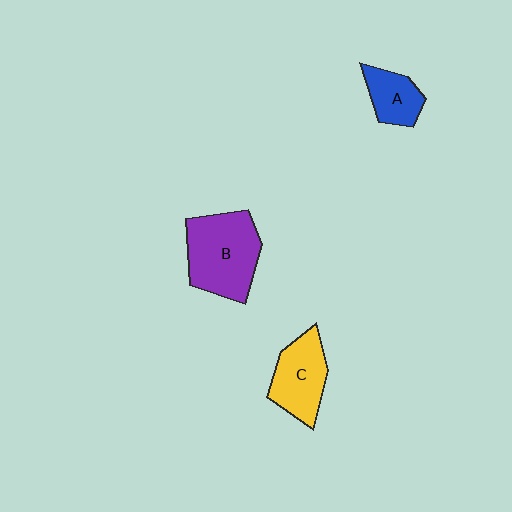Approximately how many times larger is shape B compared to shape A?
Approximately 2.1 times.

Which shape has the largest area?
Shape B (purple).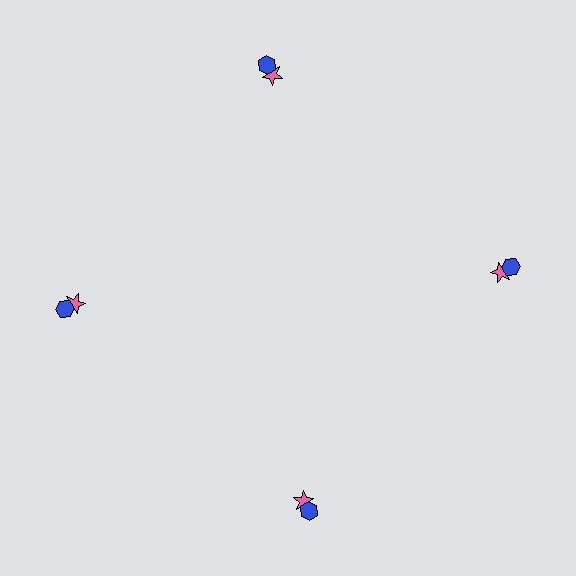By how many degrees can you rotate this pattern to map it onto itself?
The pattern maps onto itself every 90 degrees of rotation.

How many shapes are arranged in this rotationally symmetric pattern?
There are 8 shapes, arranged in 4 groups of 2.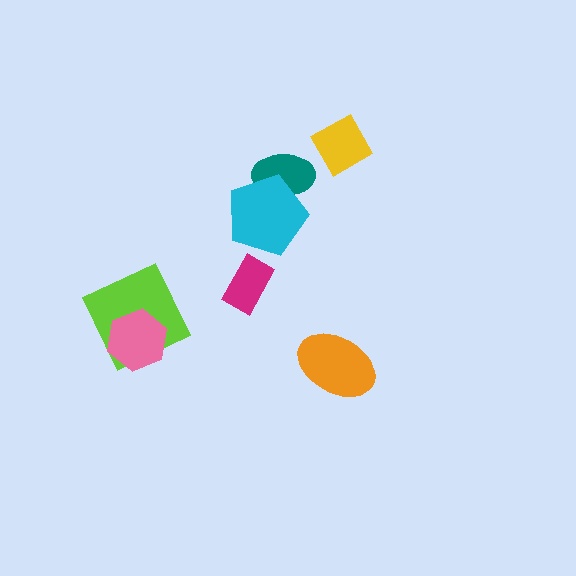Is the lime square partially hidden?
Yes, it is partially covered by another shape.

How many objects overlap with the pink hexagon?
1 object overlaps with the pink hexagon.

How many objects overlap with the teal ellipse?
1 object overlaps with the teal ellipse.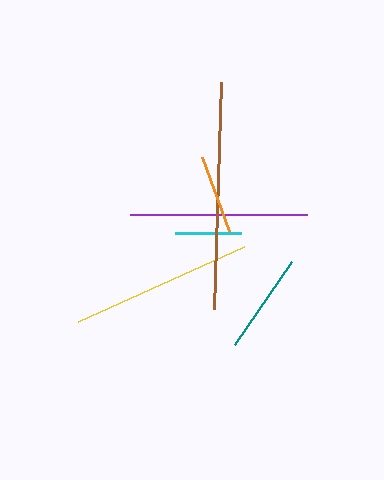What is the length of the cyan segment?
The cyan segment is approximately 66 pixels long.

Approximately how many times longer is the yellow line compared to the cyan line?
The yellow line is approximately 2.7 times the length of the cyan line.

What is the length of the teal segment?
The teal segment is approximately 100 pixels long.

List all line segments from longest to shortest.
From longest to shortest: brown, yellow, purple, teal, orange, cyan.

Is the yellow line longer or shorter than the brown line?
The brown line is longer than the yellow line.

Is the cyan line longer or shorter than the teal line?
The teal line is longer than the cyan line.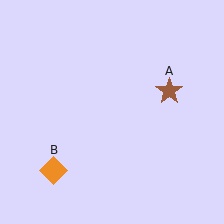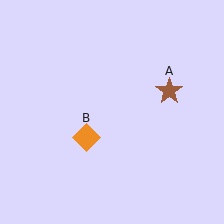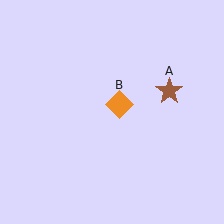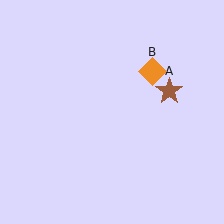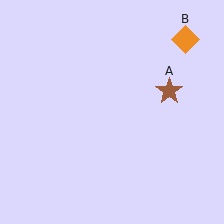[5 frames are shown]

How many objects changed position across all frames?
1 object changed position: orange diamond (object B).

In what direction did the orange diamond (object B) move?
The orange diamond (object B) moved up and to the right.